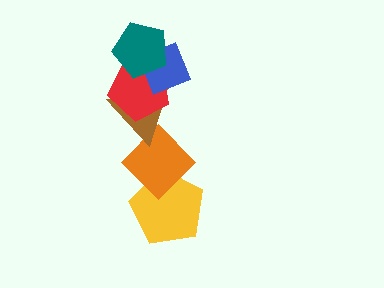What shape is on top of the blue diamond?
The teal pentagon is on top of the blue diamond.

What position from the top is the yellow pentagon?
The yellow pentagon is 6th from the top.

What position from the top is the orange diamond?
The orange diamond is 5th from the top.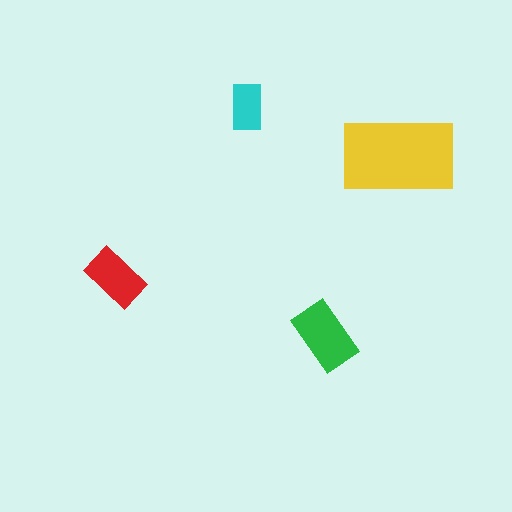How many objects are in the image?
There are 4 objects in the image.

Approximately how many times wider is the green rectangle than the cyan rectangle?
About 1.5 times wider.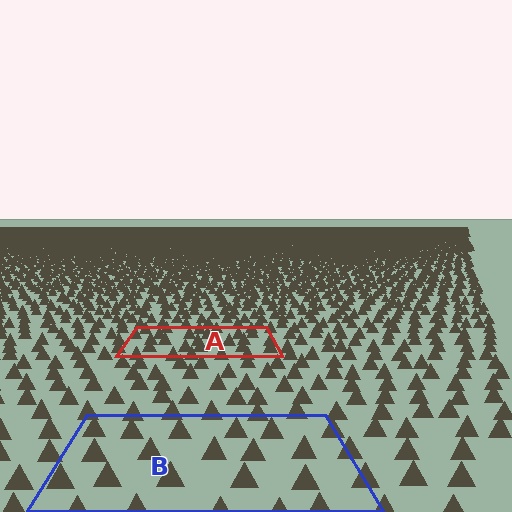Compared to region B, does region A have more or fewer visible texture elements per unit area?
Region A has more texture elements per unit area — they are packed more densely because it is farther away.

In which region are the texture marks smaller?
The texture marks are smaller in region A, because it is farther away.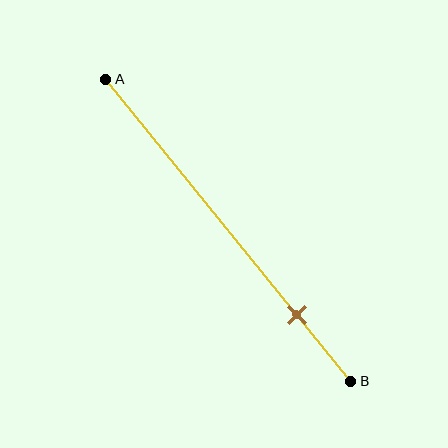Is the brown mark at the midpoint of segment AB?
No, the mark is at about 80% from A, not at the 50% midpoint.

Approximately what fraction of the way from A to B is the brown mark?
The brown mark is approximately 80% of the way from A to B.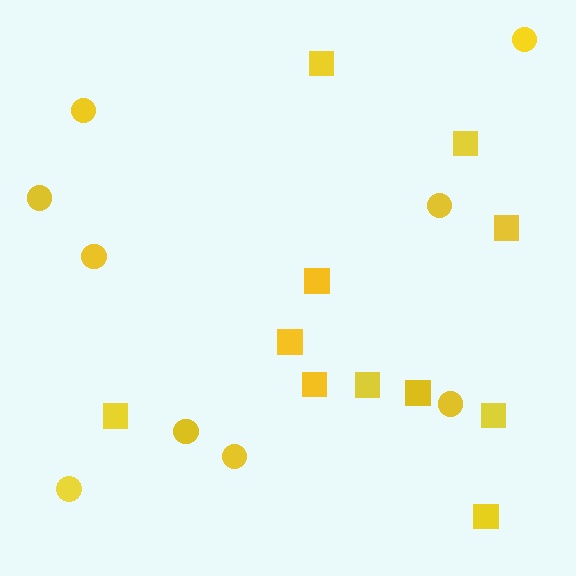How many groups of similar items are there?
There are 2 groups: one group of squares (11) and one group of circles (9).